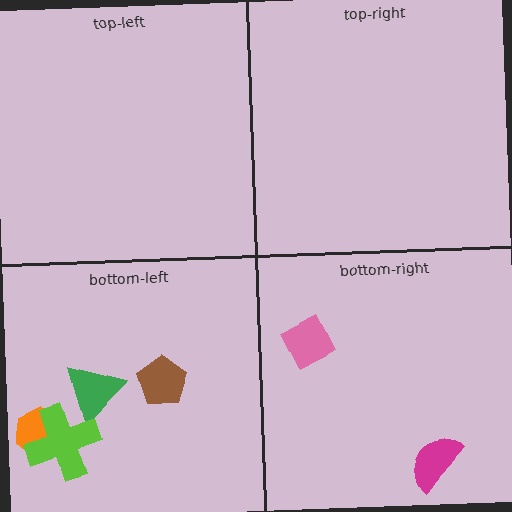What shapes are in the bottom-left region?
The orange hexagon, the green triangle, the brown pentagon, the lime cross.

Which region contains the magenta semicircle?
The bottom-right region.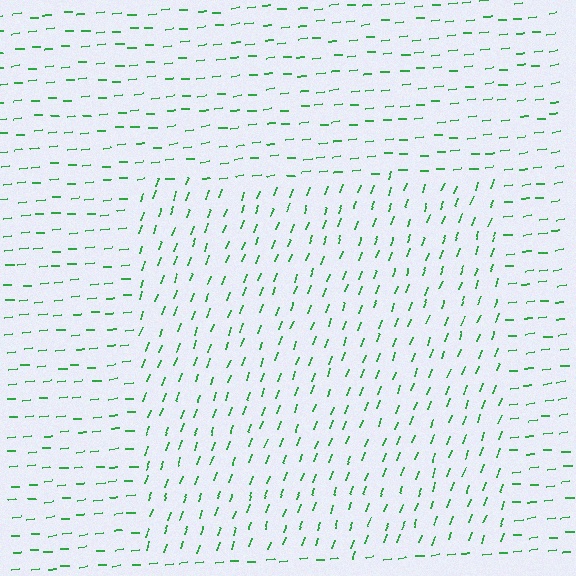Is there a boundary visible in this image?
Yes, there is a texture boundary formed by a change in line orientation.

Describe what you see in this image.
The image is filled with small green line segments. A rectangle region in the image has lines oriented differently from the surrounding lines, creating a visible texture boundary.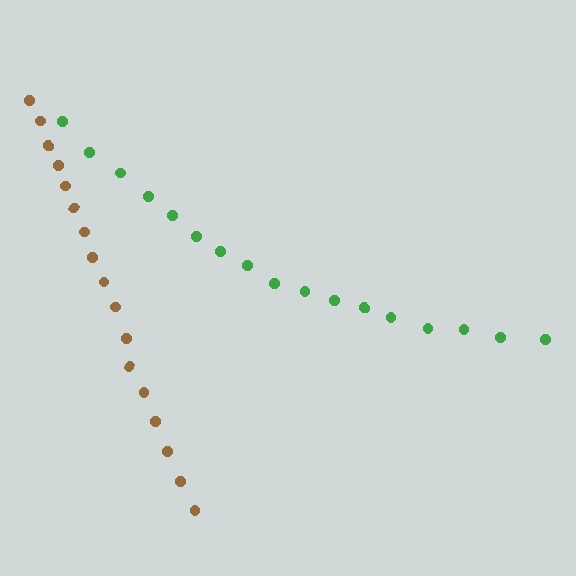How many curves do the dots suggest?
There are 2 distinct paths.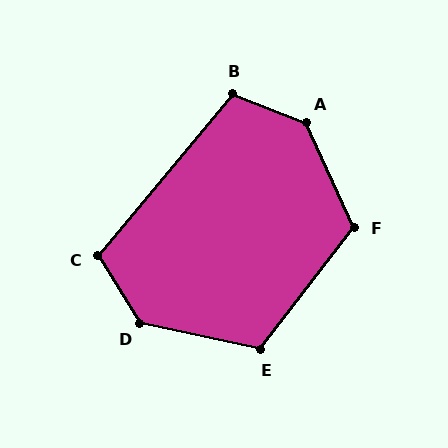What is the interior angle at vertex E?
Approximately 116 degrees (obtuse).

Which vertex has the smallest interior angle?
C, at approximately 108 degrees.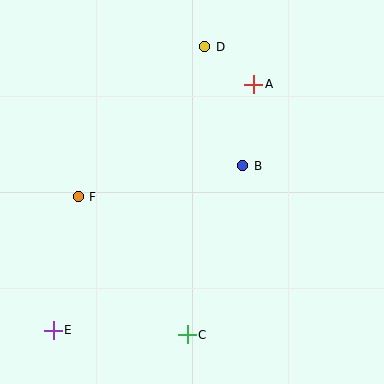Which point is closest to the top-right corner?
Point A is closest to the top-right corner.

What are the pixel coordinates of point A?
Point A is at (254, 84).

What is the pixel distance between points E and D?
The distance between E and D is 321 pixels.